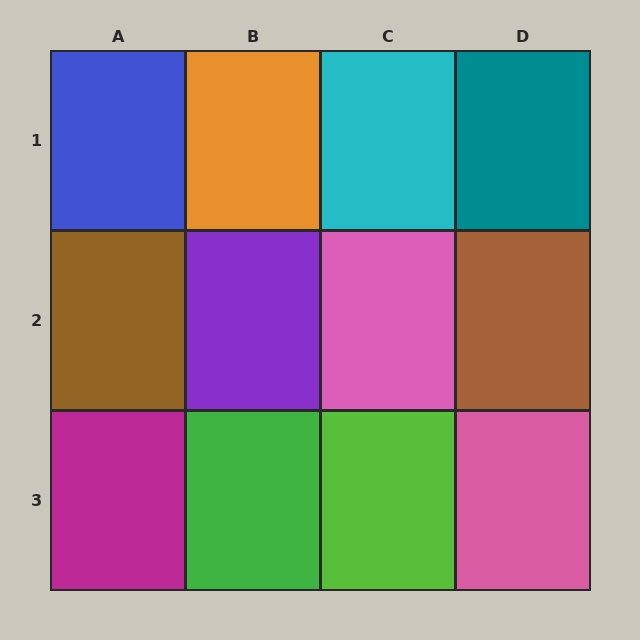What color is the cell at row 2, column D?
Brown.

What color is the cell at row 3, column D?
Pink.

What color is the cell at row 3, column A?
Magenta.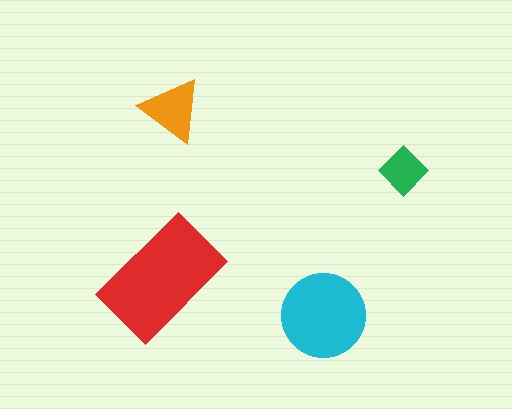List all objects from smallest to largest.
The green diamond, the orange triangle, the cyan circle, the red rectangle.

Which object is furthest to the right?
The green diamond is rightmost.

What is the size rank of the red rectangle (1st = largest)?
1st.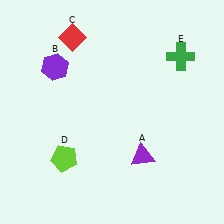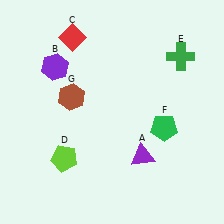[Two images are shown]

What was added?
A green pentagon (F), a brown hexagon (G) were added in Image 2.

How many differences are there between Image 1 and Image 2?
There are 2 differences between the two images.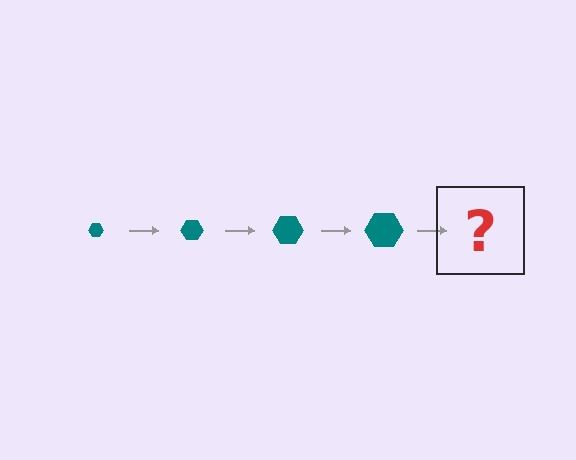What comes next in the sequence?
The next element should be a teal hexagon, larger than the previous one.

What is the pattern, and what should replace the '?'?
The pattern is that the hexagon gets progressively larger each step. The '?' should be a teal hexagon, larger than the previous one.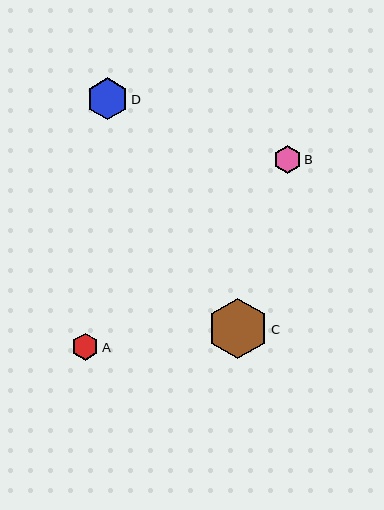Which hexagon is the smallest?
Hexagon A is the smallest with a size of approximately 27 pixels.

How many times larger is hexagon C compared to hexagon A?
Hexagon C is approximately 2.2 times the size of hexagon A.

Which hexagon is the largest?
Hexagon C is the largest with a size of approximately 60 pixels.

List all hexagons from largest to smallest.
From largest to smallest: C, D, B, A.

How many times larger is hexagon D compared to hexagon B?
Hexagon D is approximately 1.5 times the size of hexagon B.